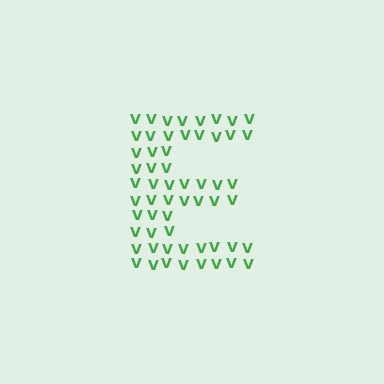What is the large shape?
The large shape is the letter E.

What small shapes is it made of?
It is made of small letter V's.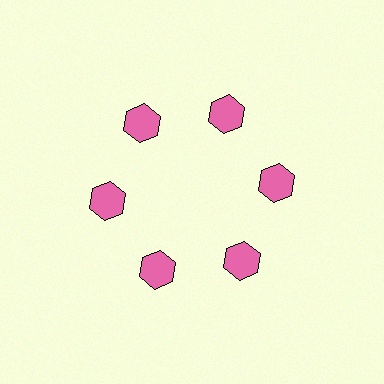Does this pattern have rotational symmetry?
Yes, this pattern has 6-fold rotational symmetry. It looks the same after rotating 60 degrees around the center.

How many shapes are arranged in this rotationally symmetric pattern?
There are 6 shapes, arranged in 6 groups of 1.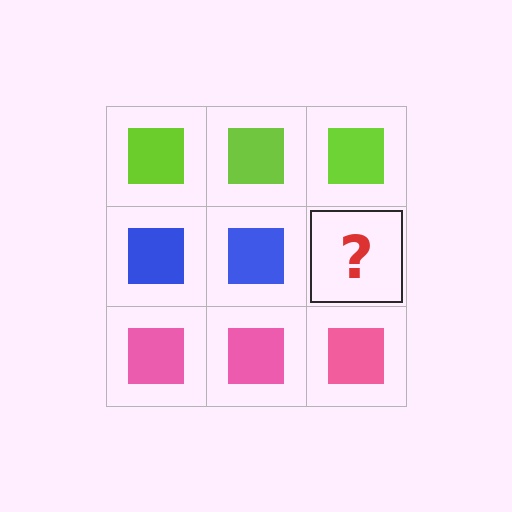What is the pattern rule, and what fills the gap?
The rule is that each row has a consistent color. The gap should be filled with a blue square.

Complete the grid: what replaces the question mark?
The question mark should be replaced with a blue square.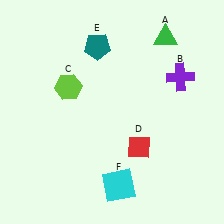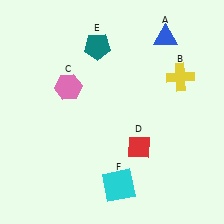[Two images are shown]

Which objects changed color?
A changed from green to blue. B changed from purple to yellow. C changed from lime to pink.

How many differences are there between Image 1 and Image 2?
There are 3 differences between the two images.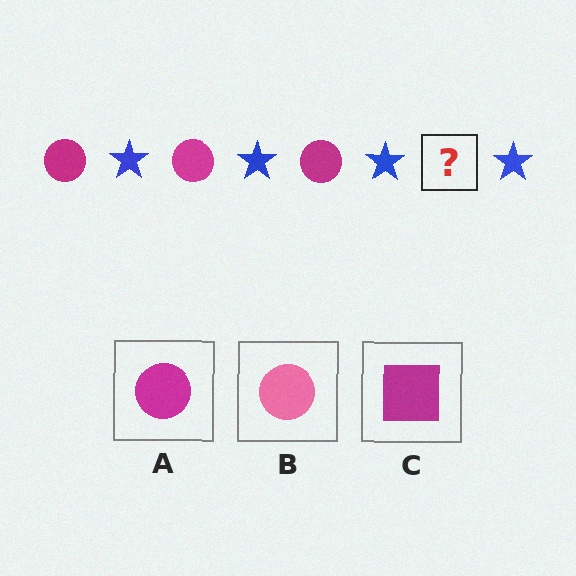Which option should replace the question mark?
Option A.